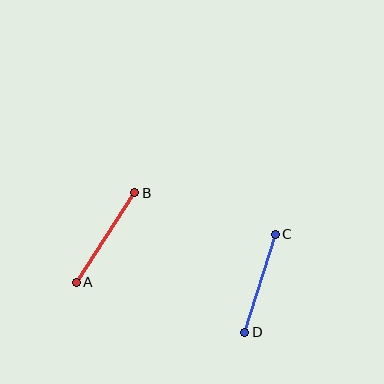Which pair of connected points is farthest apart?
Points A and B are farthest apart.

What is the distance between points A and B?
The distance is approximately 107 pixels.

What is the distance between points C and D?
The distance is approximately 102 pixels.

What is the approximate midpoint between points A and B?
The midpoint is at approximately (105, 237) pixels.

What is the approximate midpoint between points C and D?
The midpoint is at approximately (260, 283) pixels.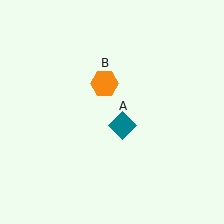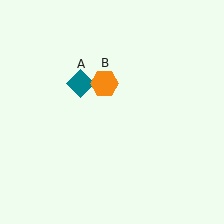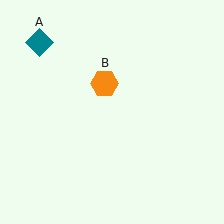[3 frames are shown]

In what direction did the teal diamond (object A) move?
The teal diamond (object A) moved up and to the left.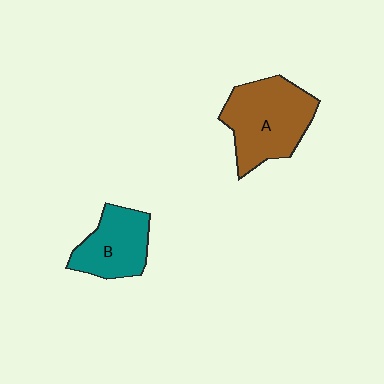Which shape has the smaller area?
Shape B (teal).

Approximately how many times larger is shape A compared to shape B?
Approximately 1.5 times.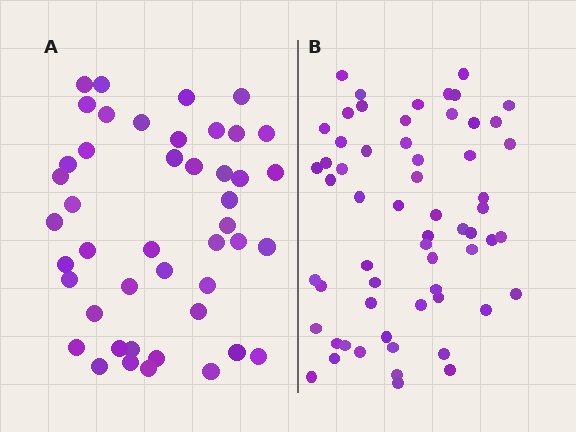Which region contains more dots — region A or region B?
Region B (the right region) has more dots.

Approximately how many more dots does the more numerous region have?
Region B has approximately 15 more dots than region A.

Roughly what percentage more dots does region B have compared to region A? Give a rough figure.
About 35% more.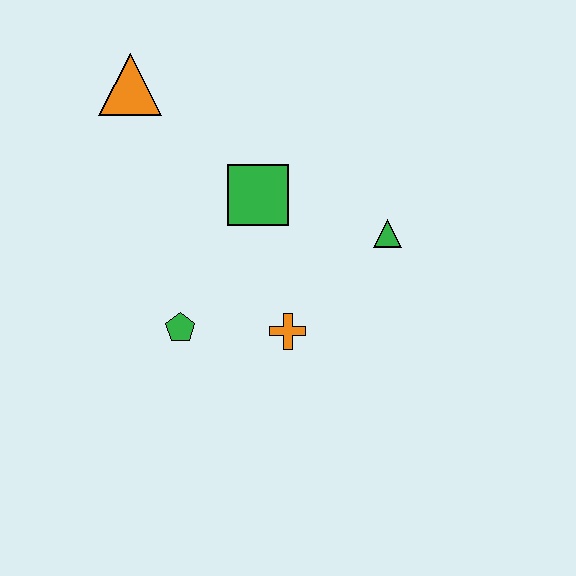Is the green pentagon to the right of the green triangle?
No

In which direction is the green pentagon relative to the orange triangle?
The green pentagon is below the orange triangle.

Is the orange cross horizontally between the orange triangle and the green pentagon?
No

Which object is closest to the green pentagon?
The orange cross is closest to the green pentagon.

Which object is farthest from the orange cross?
The orange triangle is farthest from the orange cross.